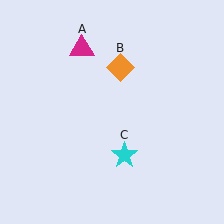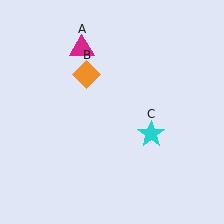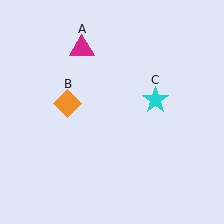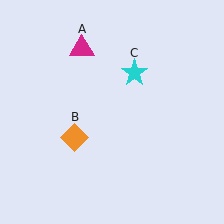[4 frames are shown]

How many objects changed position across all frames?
2 objects changed position: orange diamond (object B), cyan star (object C).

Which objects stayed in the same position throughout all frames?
Magenta triangle (object A) remained stationary.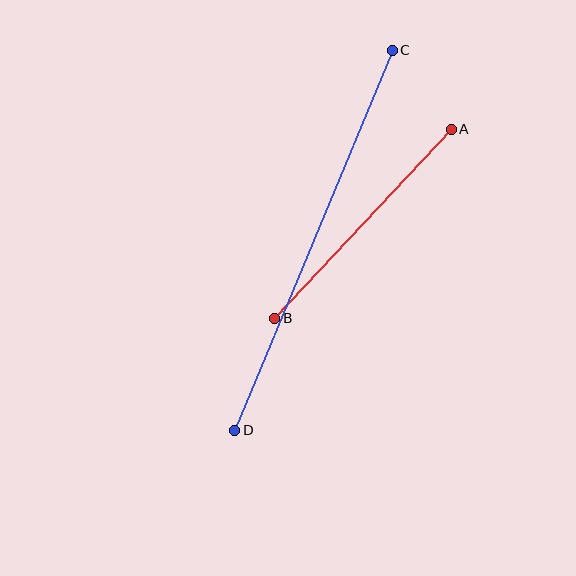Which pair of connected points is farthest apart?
Points C and D are farthest apart.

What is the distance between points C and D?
The distance is approximately 412 pixels.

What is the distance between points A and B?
The distance is approximately 259 pixels.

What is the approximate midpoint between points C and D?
The midpoint is at approximately (313, 240) pixels.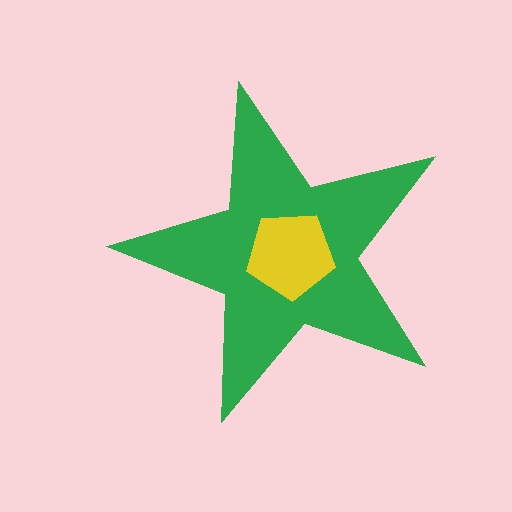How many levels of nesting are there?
2.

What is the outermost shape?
The green star.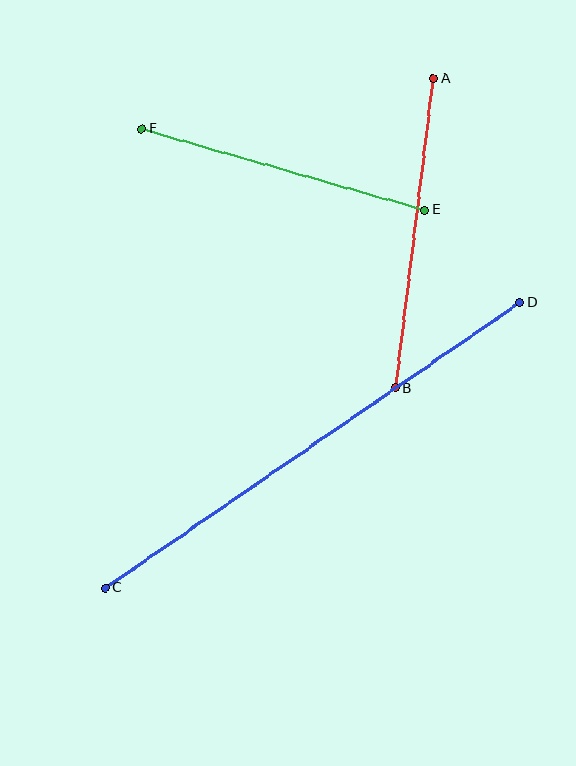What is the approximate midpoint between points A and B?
The midpoint is at approximately (414, 233) pixels.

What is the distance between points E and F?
The distance is approximately 295 pixels.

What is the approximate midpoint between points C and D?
The midpoint is at approximately (312, 445) pixels.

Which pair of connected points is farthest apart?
Points C and D are farthest apart.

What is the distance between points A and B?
The distance is approximately 312 pixels.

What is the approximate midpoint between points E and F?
The midpoint is at approximately (283, 169) pixels.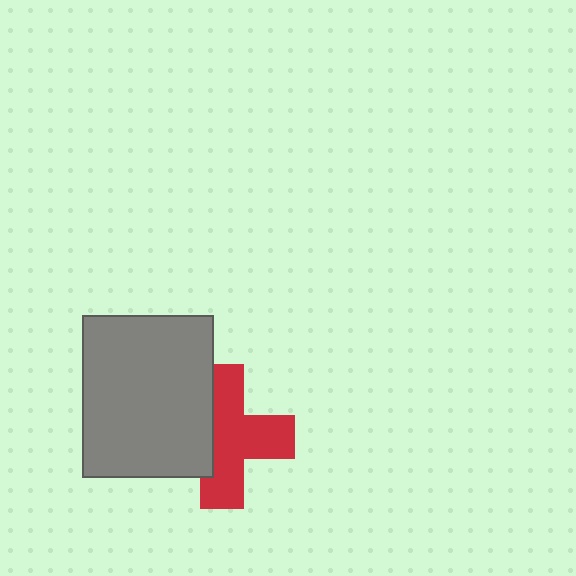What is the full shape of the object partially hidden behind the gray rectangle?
The partially hidden object is a red cross.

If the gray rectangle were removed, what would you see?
You would see the complete red cross.